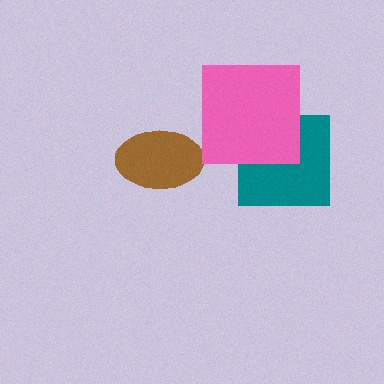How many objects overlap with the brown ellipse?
0 objects overlap with the brown ellipse.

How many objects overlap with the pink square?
1 object overlaps with the pink square.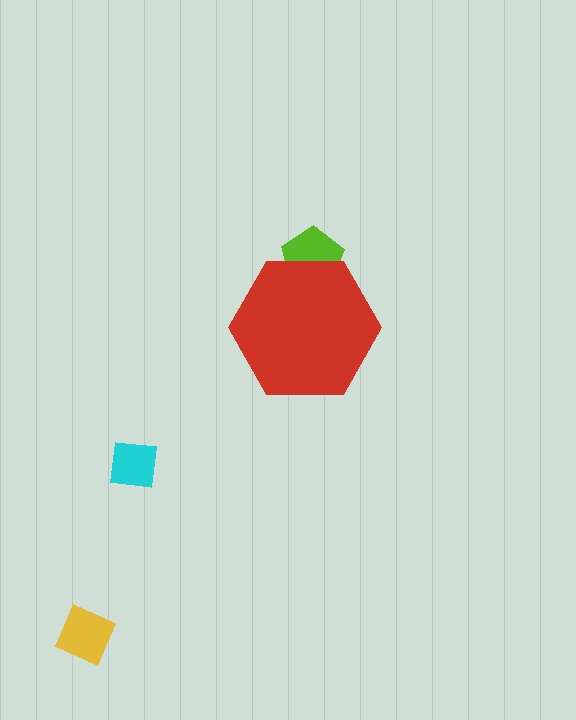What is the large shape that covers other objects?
A red hexagon.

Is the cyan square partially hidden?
No, the cyan square is fully visible.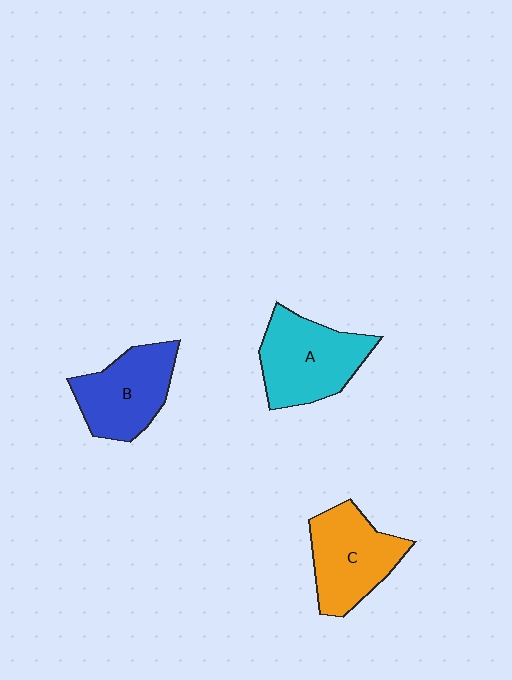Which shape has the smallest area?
Shape B (blue).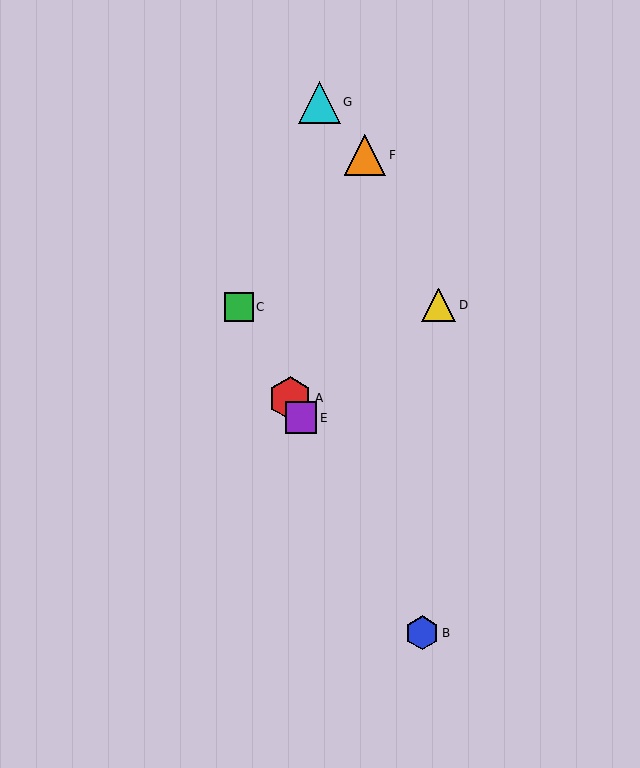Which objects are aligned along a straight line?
Objects A, B, C, E are aligned along a straight line.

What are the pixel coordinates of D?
Object D is at (439, 305).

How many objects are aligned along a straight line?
4 objects (A, B, C, E) are aligned along a straight line.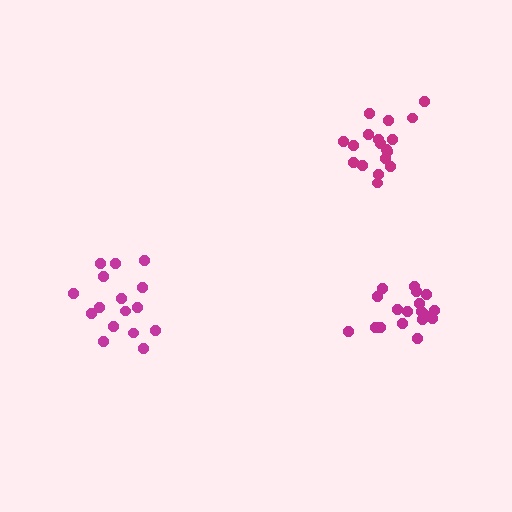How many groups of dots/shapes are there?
There are 3 groups.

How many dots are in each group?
Group 1: 16 dots, Group 2: 18 dots, Group 3: 18 dots (52 total).